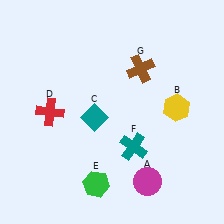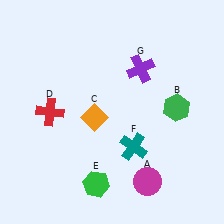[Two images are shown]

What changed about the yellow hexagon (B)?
In Image 1, B is yellow. In Image 2, it changed to green.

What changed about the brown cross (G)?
In Image 1, G is brown. In Image 2, it changed to purple.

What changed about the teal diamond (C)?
In Image 1, C is teal. In Image 2, it changed to orange.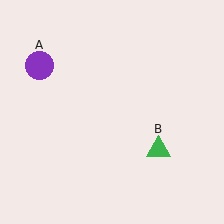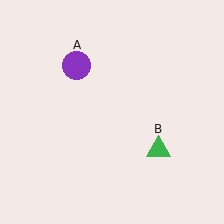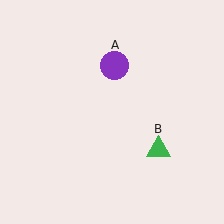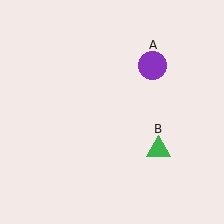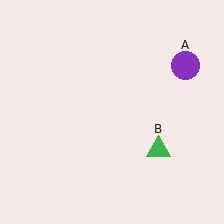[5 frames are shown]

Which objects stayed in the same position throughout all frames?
Green triangle (object B) remained stationary.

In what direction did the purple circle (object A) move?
The purple circle (object A) moved right.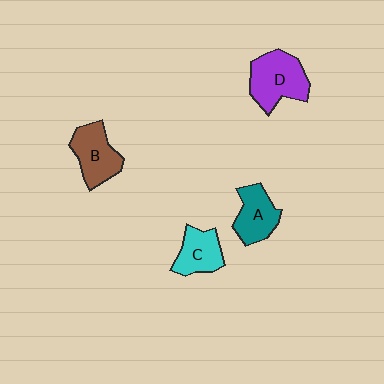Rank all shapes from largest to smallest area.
From largest to smallest: D (purple), B (brown), A (teal), C (cyan).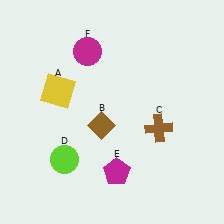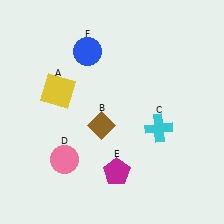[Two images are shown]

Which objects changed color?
C changed from brown to cyan. D changed from lime to pink. F changed from magenta to blue.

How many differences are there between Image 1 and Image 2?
There are 3 differences between the two images.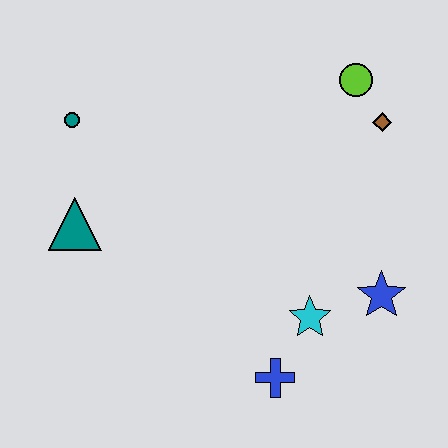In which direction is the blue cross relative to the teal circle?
The blue cross is below the teal circle.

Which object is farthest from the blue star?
The teal circle is farthest from the blue star.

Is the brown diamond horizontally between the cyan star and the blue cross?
No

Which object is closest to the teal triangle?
The teal circle is closest to the teal triangle.